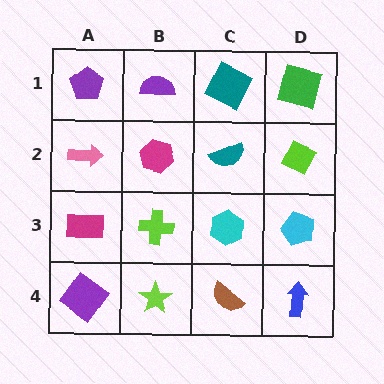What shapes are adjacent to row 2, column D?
A green square (row 1, column D), a cyan pentagon (row 3, column D), a teal semicircle (row 2, column C).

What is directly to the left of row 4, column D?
A brown semicircle.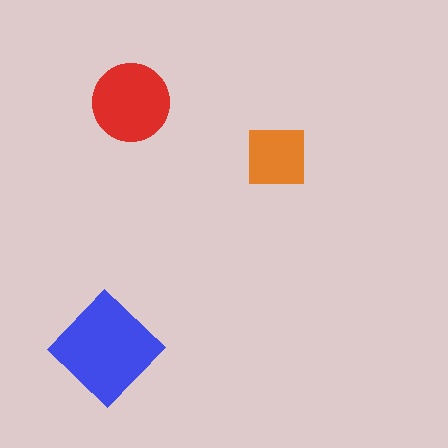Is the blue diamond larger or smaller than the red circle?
Larger.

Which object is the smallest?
The orange square.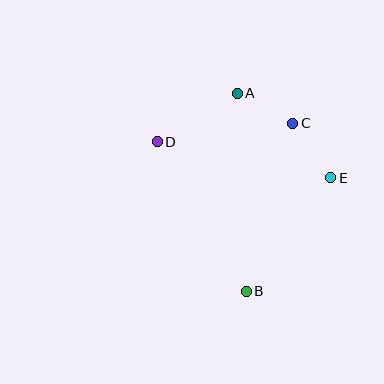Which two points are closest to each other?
Points A and C are closest to each other.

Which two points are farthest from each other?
Points A and B are farthest from each other.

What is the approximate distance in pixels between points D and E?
The distance between D and E is approximately 177 pixels.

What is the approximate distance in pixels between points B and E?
The distance between B and E is approximately 141 pixels.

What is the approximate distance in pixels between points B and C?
The distance between B and C is approximately 174 pixels.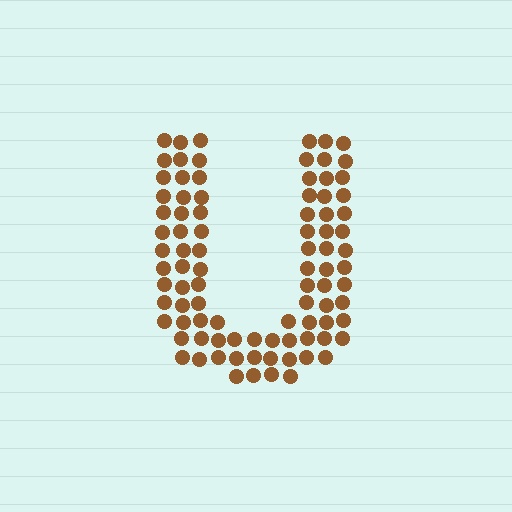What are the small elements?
The small elements are circles.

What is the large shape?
The large shape is the letter U.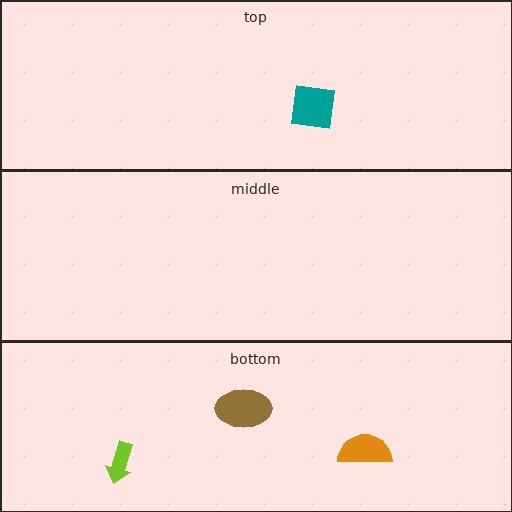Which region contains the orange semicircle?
The bottom region.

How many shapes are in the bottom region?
3.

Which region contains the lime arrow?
The bottom region.